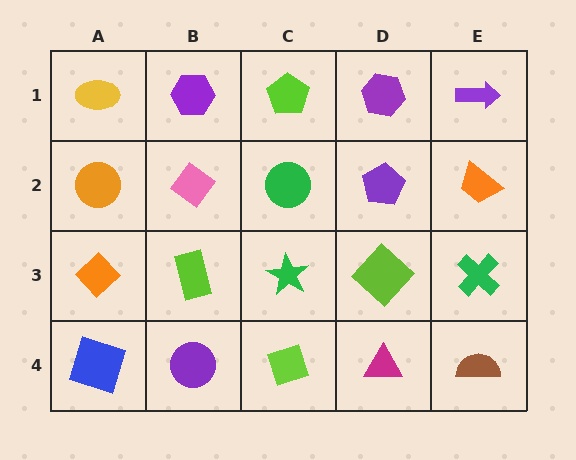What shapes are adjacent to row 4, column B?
A lime rectangle (row 3, column B), a blue square (row 4, column A), a lime diamond (row 4, column C).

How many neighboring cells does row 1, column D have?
3.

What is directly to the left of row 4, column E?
A magenta triangle.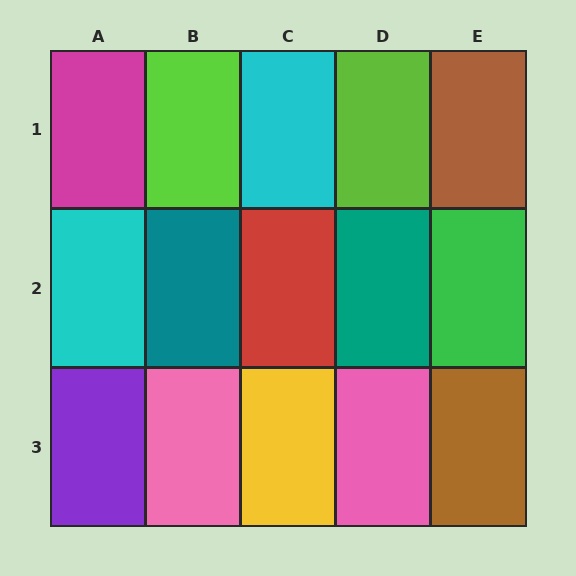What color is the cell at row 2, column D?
Teal.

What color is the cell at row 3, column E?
Brown.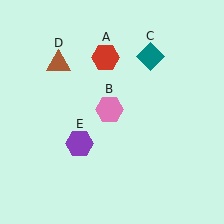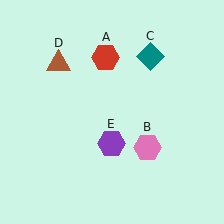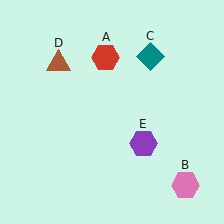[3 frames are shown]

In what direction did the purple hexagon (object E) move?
The purple hexagon (object E) moved right.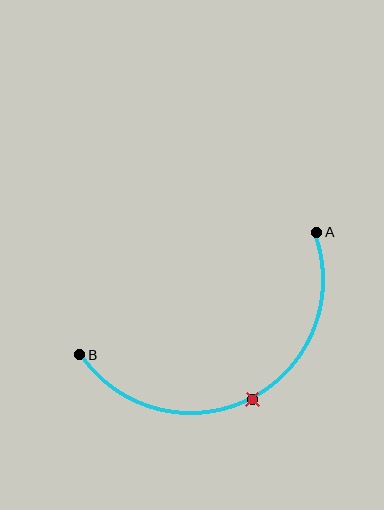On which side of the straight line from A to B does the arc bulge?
The arc bulges below the straight line connecting A and B.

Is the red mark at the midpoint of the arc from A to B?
Yes. The red mark lies on the arc at equal arc-length from both A and B — it is the arc midpoint.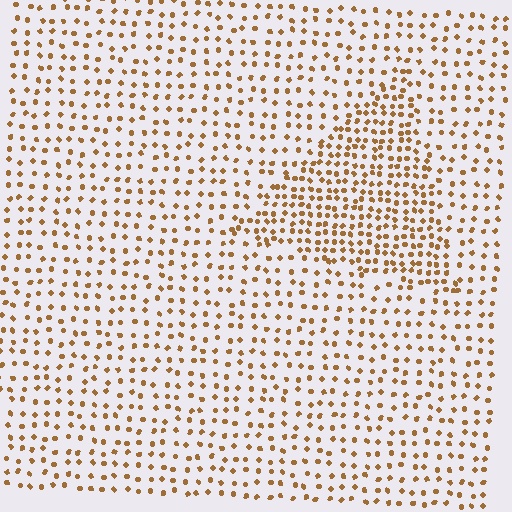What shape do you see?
I see a triangle.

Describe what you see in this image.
The image contains small brown elements arranged at two different densities. A triangle-shaped region is visible where the elements are more densely packed than the surrounding area.